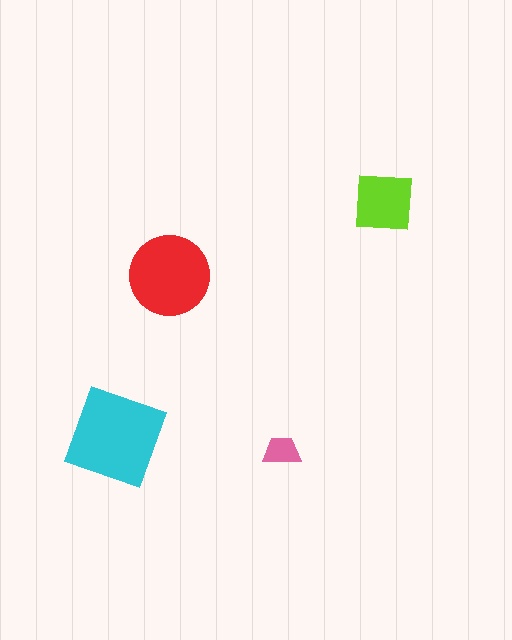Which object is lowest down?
The pink trapezoid is bottommost.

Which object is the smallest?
The pink trapezoid.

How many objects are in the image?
There are 4 objects in the image.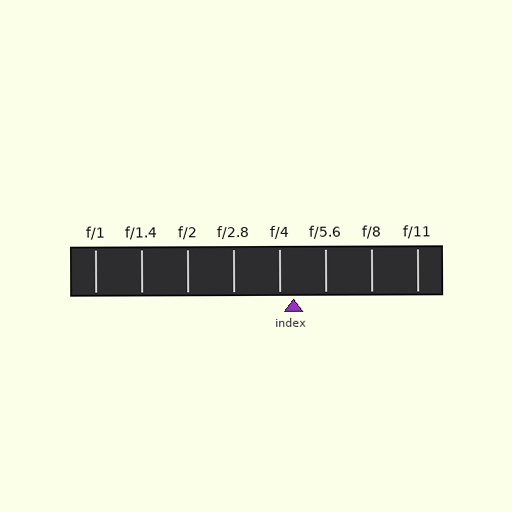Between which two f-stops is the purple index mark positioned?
The index mark is between f/4 and f/5.6.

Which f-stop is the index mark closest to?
The index mark is closest to f/4.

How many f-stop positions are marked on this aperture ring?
There are 8 f-stop positions marked.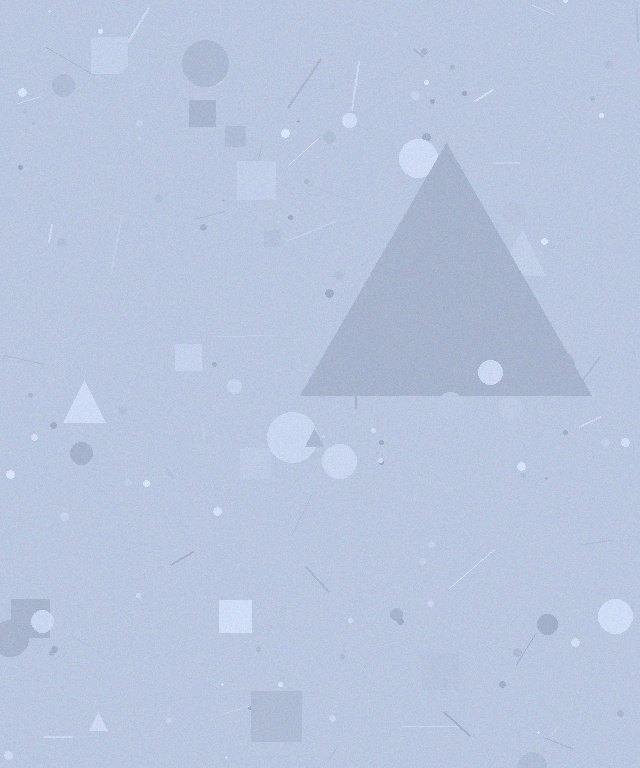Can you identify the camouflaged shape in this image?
The camouflaged shape is a triangle.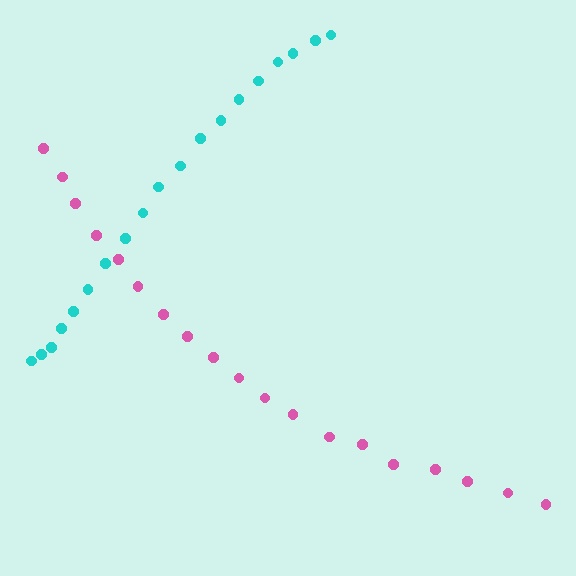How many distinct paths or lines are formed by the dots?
There are 2 distinct paths.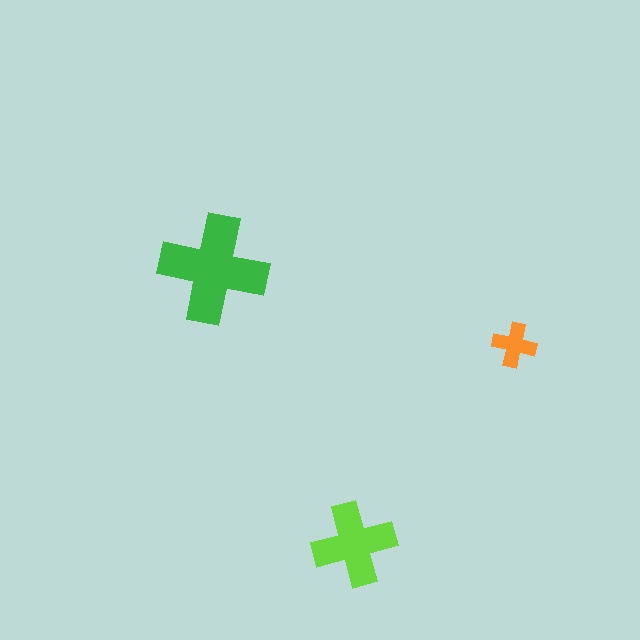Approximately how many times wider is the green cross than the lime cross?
About 1.5 times wider.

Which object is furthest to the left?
The green cross is leftmost.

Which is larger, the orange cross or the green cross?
The green one.